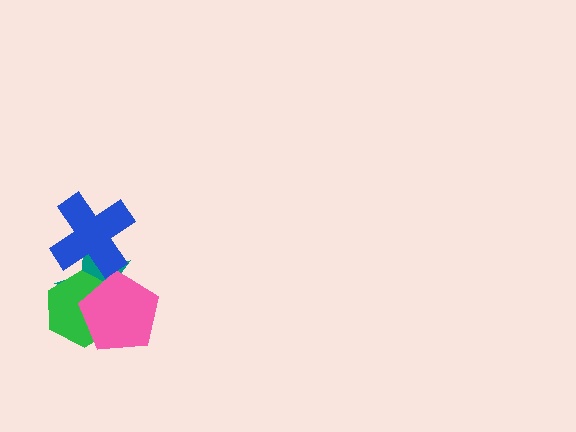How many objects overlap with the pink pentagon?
2 objects overlap with the pink pentagon.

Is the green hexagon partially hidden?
Yes, it is partially covered by another shape.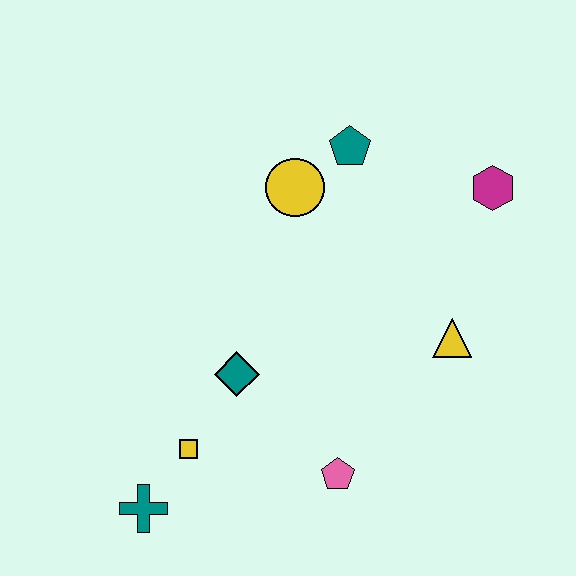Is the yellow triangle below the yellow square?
No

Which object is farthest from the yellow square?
The magenta hexagon is farthest from the yellow square.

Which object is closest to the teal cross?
The yellow square is closest to the teal cross.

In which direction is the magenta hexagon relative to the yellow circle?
The magenta hexagon is to the right of the yellow circle.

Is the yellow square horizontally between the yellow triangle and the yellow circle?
No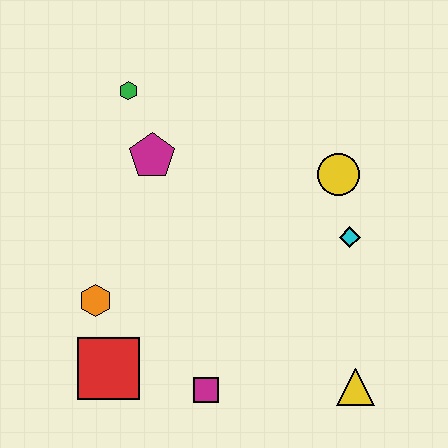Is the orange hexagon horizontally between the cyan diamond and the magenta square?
No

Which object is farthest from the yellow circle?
The red square is farthest from the yellow circle.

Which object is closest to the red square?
The orange hexagon is closest to the red square.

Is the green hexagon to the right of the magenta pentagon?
No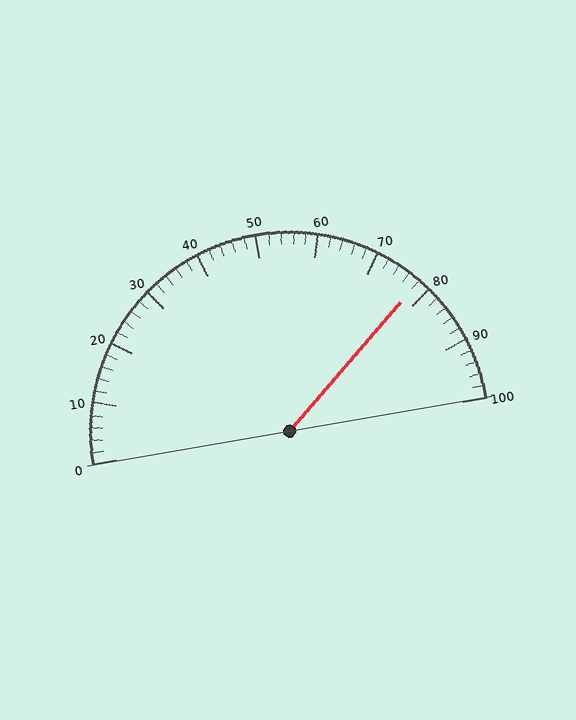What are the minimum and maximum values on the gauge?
The gauge ranges from 0 to 100.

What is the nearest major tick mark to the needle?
The nearest major tick mark is 80.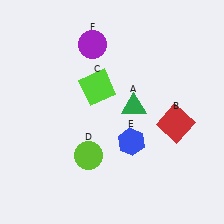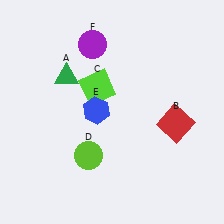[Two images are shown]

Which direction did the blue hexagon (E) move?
The blue hexagon (E) moved left.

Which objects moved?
The objects that moved are: the green triangle (A), the blue hexagon (E).